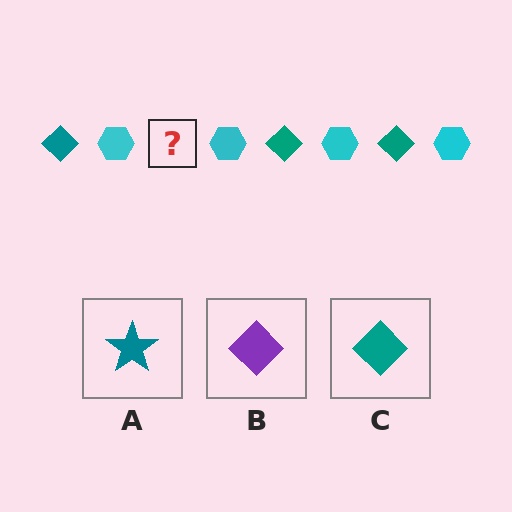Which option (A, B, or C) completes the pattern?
C.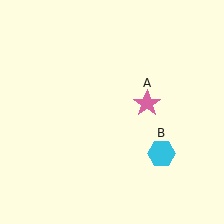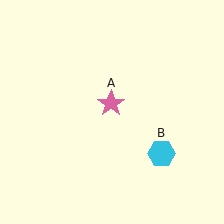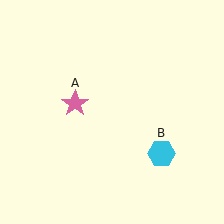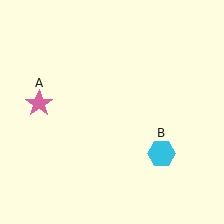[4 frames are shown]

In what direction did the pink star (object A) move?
The pink star (object A) moved left.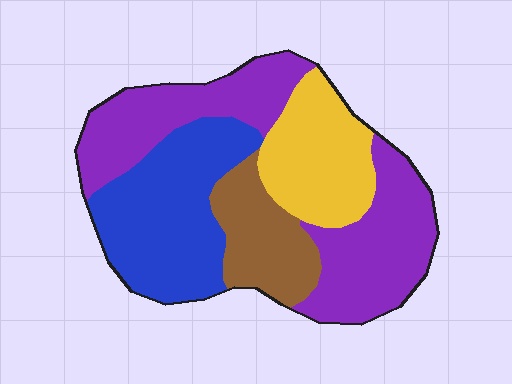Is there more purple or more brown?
Purple.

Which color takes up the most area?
Purple, at roughly 40%.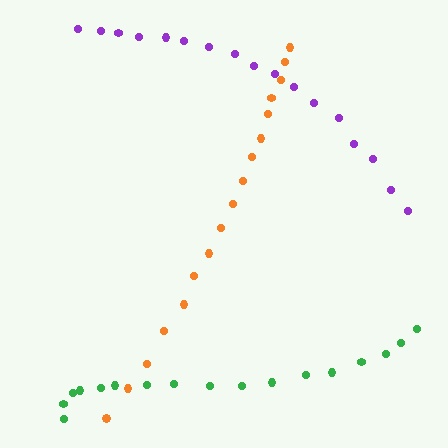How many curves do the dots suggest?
There are 3 distinct paths.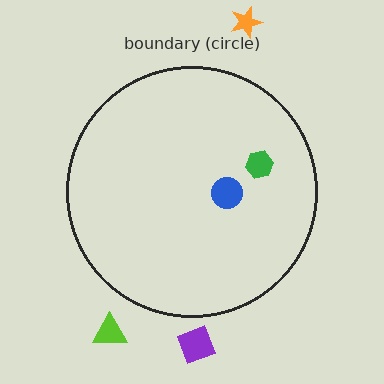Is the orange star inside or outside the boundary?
Outside.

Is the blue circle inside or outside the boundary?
Inside.